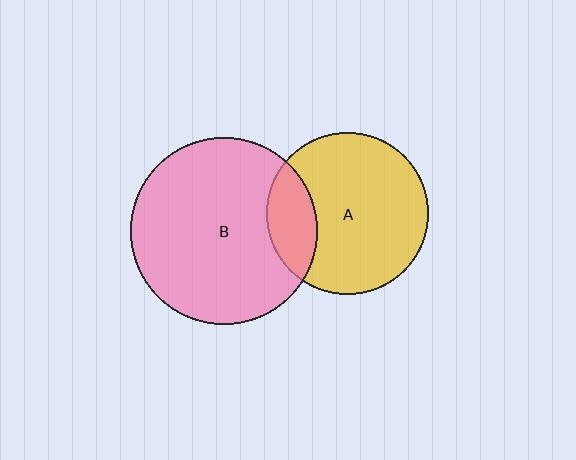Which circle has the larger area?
Circle B (pink).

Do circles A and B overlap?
Yes.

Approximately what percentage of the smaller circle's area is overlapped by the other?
Approximately 20%.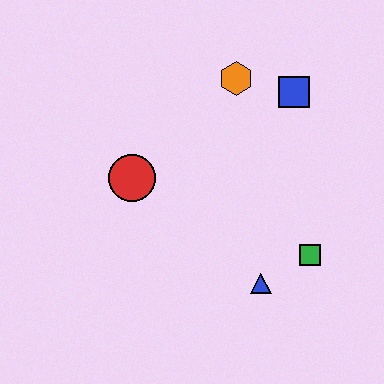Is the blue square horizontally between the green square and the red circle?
Yes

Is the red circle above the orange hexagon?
No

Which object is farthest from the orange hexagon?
The blue triangle is farthest from the orange hexagon.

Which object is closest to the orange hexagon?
The blue square is closest to the orange hexagon.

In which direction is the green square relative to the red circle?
The green square is to the right of the red circle.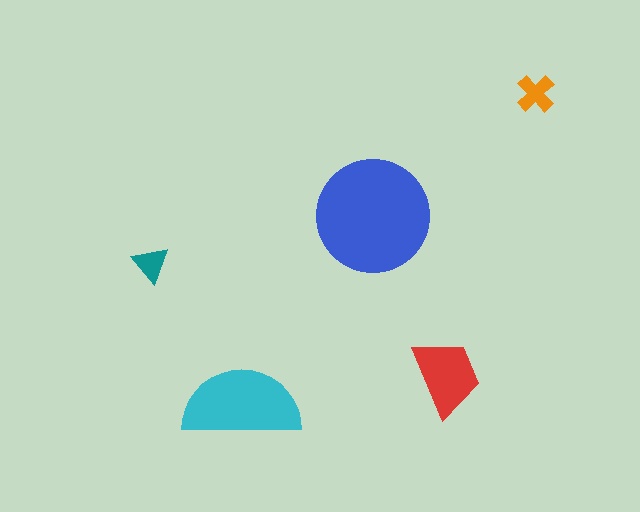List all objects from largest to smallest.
The blue circle, the cyan semicircle, the red trapezoid, the orange cross, the teal triangle.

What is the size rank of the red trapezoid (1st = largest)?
3rd.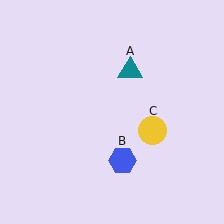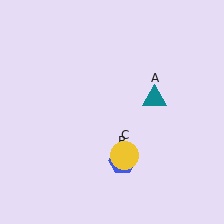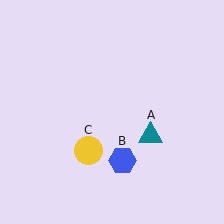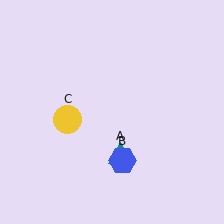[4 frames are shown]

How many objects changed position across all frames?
2 objects changed position: teal triangle (object A), yellow circle (object C).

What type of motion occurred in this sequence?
The teal triangle (object A), yellow circle (object C) rotated clockwise around the center of the scene.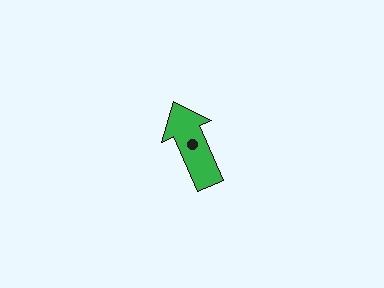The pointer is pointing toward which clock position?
Roughly 11 o'clock.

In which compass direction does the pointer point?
Northwest.